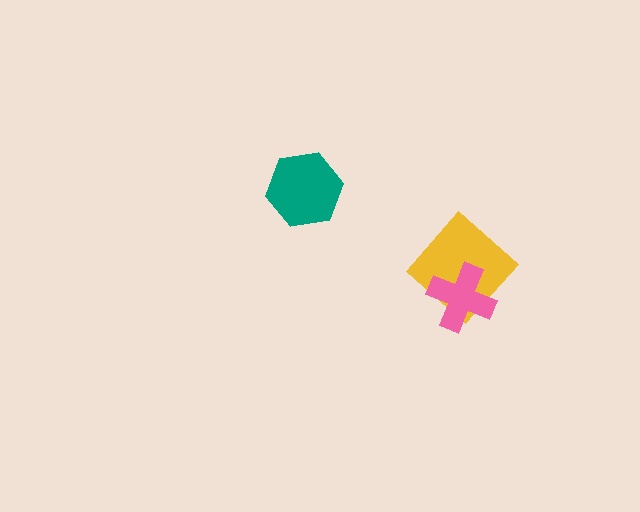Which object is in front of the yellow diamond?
The pink cross is in front of the yellow diamond.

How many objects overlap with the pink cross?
1 object overlaps with the pink cross.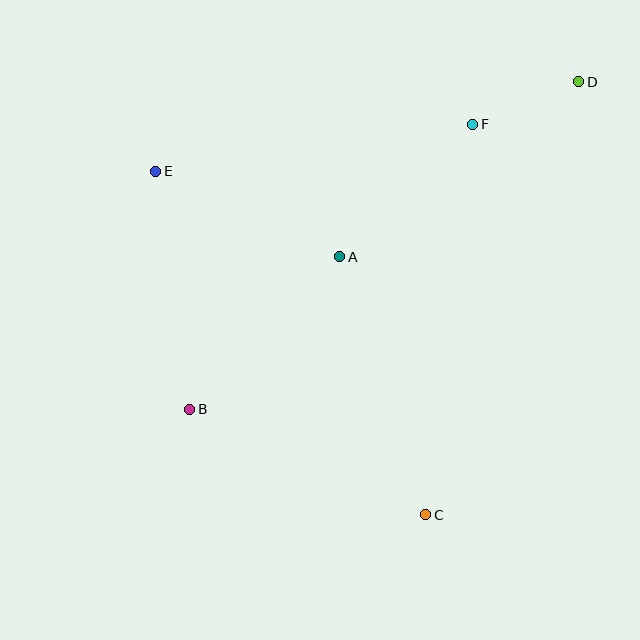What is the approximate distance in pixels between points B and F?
The distance between B and F is approximately 402 pixels.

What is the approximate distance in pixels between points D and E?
The distance between D and E is approximately 432 pixels.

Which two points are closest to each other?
Points D and F are closest to each other.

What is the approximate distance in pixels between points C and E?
The distance between C and E is approximately 436 pixels.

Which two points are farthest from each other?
Points B and D are farthest from each other.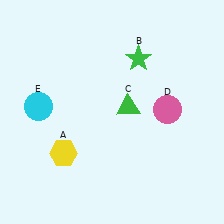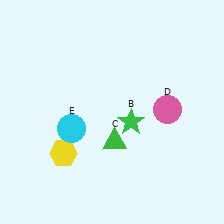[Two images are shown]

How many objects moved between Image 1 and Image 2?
3 objects moved between the two images.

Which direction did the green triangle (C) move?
The green triangle (C) moved down.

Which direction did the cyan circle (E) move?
The cyan circle (E) moved right.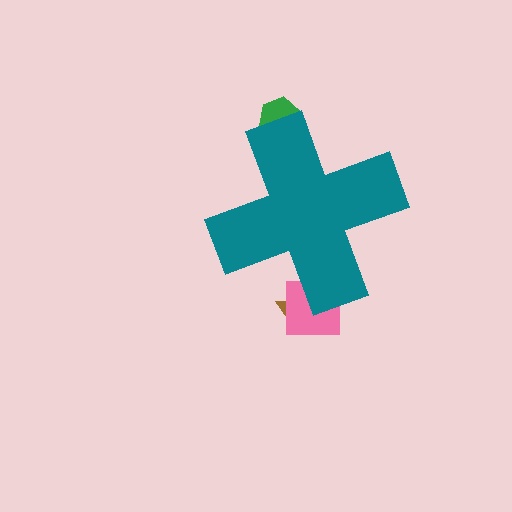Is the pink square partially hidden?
Yes, the pink square is partially hidden behind the teal cross.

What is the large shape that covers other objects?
A teal cross.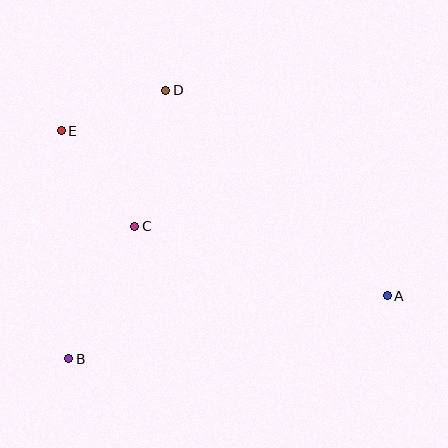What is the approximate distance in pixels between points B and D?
The distance between B and D is approximately 286 pixels.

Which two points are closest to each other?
Points D and E are closest to each other.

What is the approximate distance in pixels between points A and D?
The distance between A and D is approximately 302 pixels.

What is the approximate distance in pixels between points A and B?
The distance between A and B is approximately 325 pixels.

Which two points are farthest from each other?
Points A and E are farthest from each other.